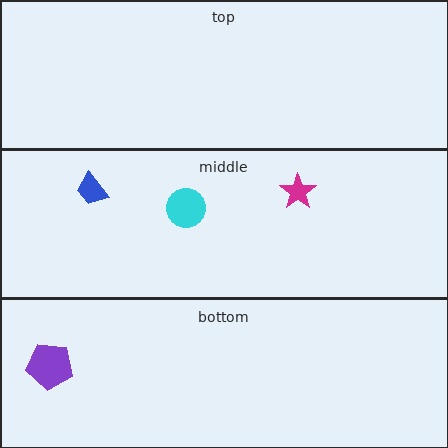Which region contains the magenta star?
The middle region.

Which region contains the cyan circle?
The middle region.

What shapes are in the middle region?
The magenta star, the cyan circle, the blue trapezoid.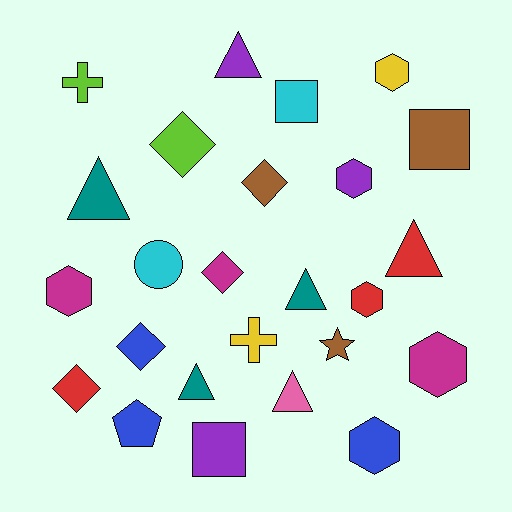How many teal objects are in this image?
There are 3 teal objects.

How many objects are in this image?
There are 25 objects.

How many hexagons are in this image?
There are 6 hexagons.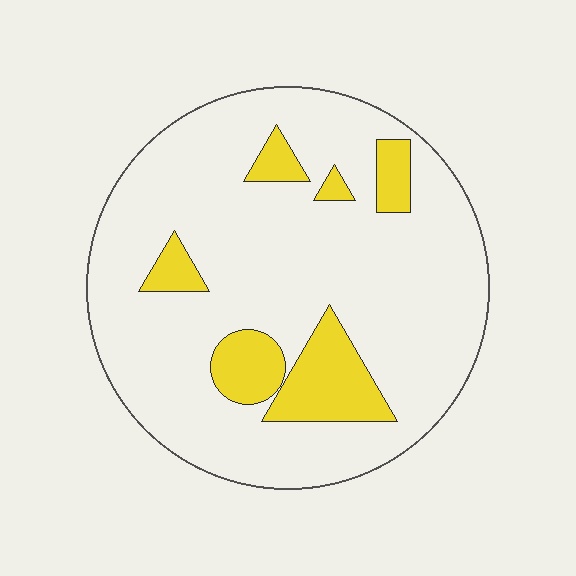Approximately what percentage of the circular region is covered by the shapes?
Approximately 15%.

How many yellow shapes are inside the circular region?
6.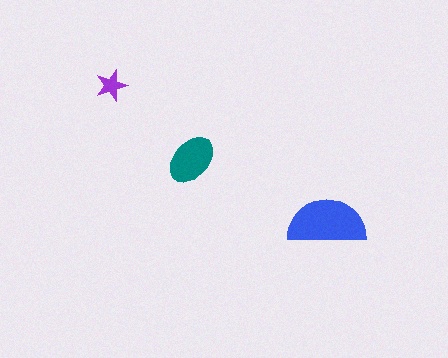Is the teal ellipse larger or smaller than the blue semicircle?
Smaller.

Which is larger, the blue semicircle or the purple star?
The blue semicircle.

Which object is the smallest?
The purple star.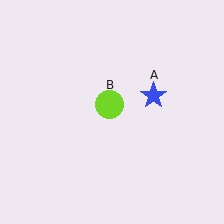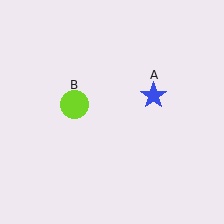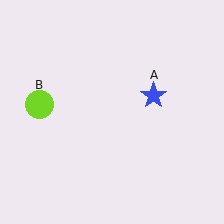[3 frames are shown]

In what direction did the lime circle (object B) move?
The lime circle (object B) moved left.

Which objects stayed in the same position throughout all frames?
Blue star (object A) remained stationary.